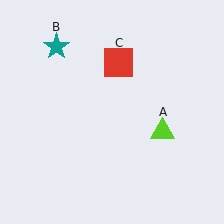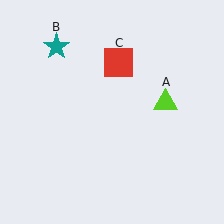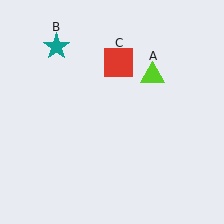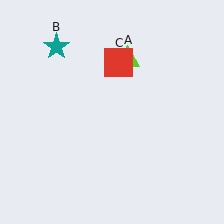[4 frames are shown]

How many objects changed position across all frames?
1 object changed position: lime triangle (object A).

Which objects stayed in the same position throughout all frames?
Teal star (object B) and red square (object C) remained stationary.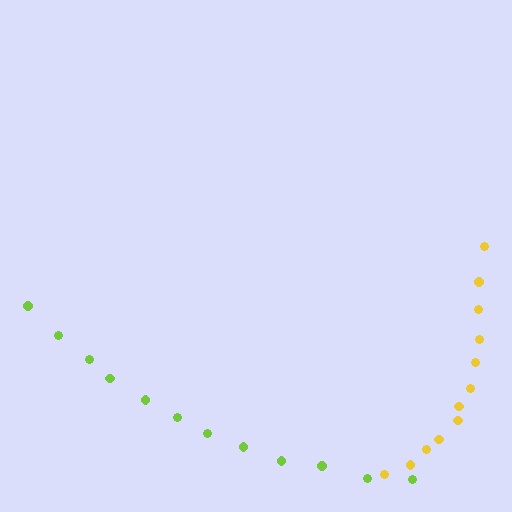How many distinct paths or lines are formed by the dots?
There are 2 distinct paths.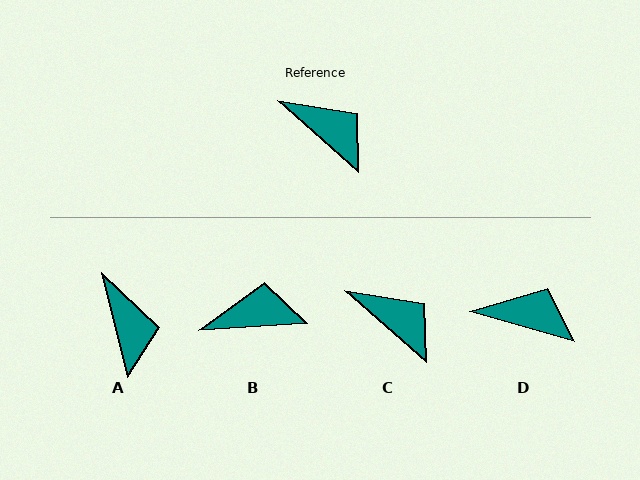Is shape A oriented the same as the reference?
No, it is off by about 34 degrees.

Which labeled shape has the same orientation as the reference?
C.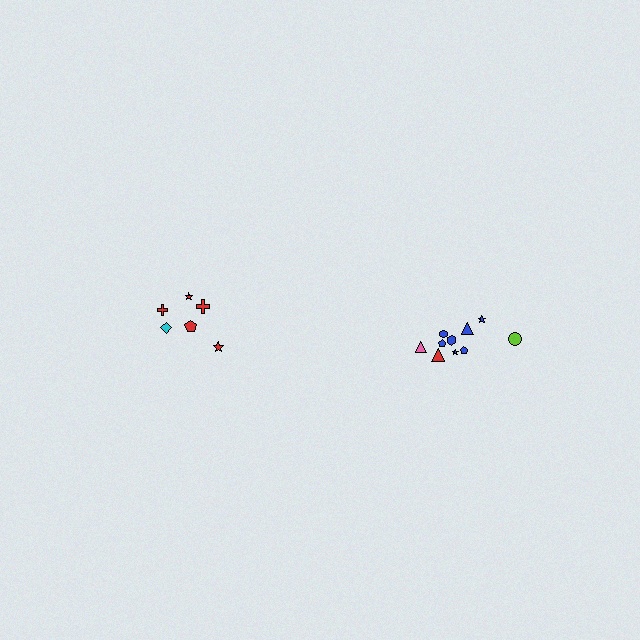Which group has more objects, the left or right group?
The right group.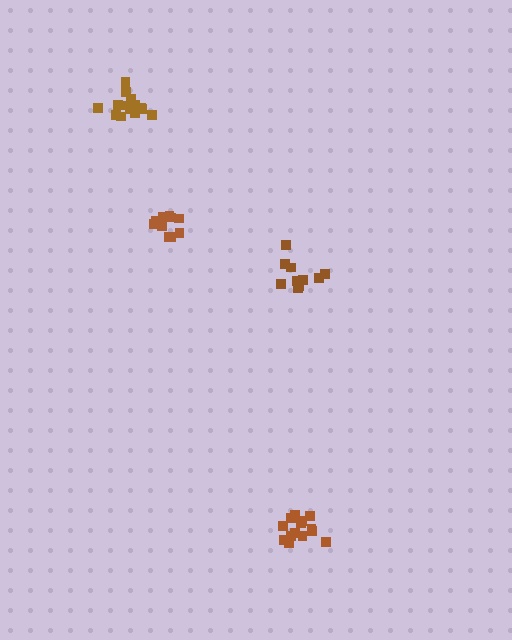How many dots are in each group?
Group 1: 10 dots, Group 2: 15 dots, Group 3: 11 dots, Group 4: 14 dots (50 total).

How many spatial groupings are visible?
There are 4 spatial groupings.